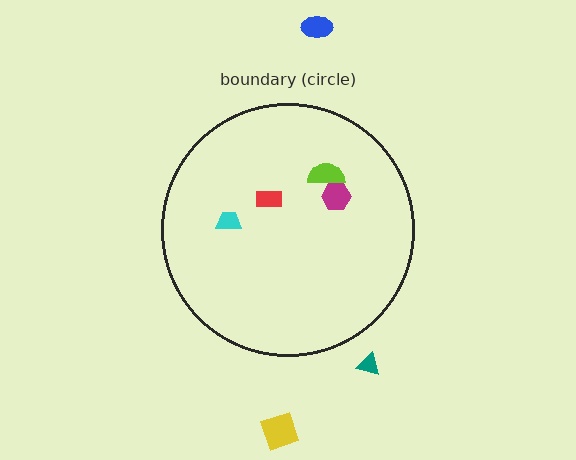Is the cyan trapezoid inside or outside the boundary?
Inside.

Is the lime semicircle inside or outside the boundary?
Inside.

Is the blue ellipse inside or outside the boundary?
Outside.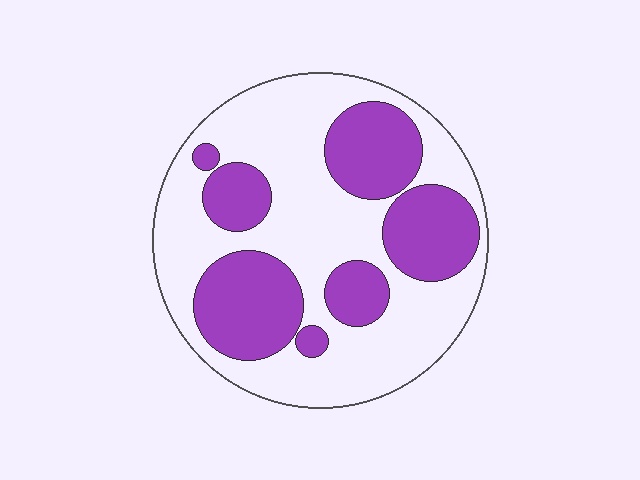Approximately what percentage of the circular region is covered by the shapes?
Approximately 40%.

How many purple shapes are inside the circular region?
7.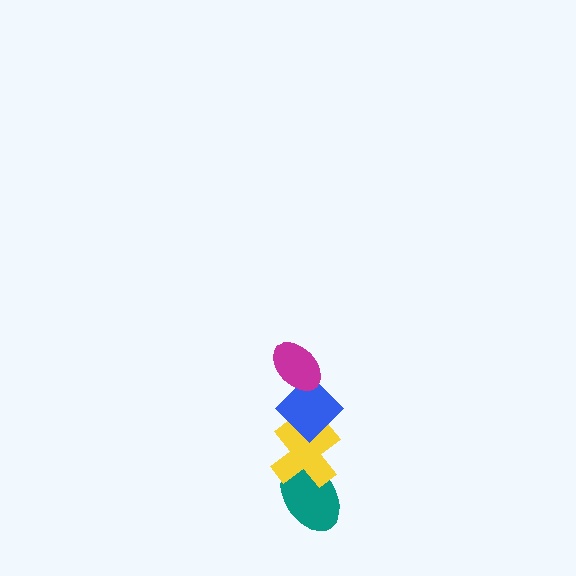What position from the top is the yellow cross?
The yellow cross is 3rd from the top.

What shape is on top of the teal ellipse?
The yellow cross is on top of the teal ellipse.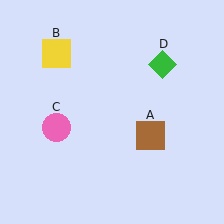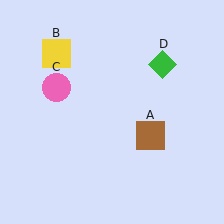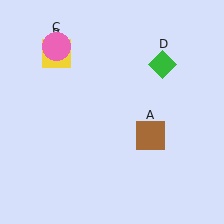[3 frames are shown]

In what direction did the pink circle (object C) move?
The pink circle (object C) moved up.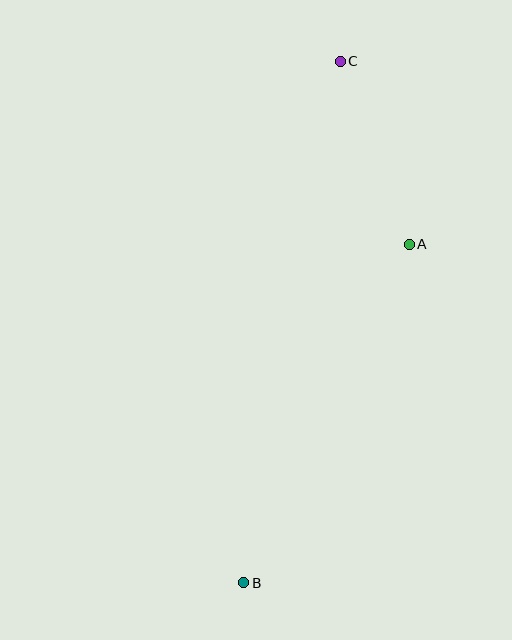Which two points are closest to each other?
Points A and C are closest to each other.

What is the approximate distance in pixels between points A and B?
The distance between A and B is approximately 377 pixels.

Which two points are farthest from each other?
Points B and C are farthest from each other.